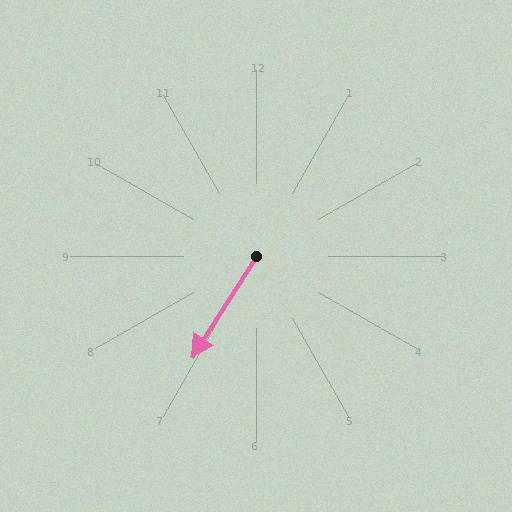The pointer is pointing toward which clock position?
Roughly 7 o'clock.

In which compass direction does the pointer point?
Southwest.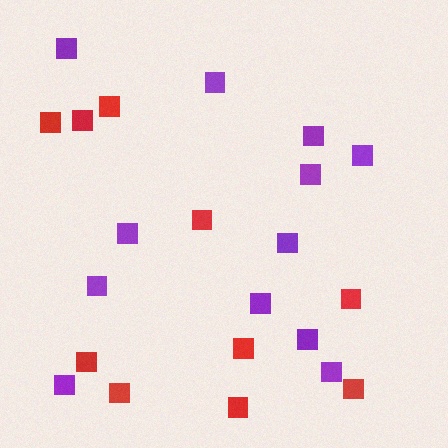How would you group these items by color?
There are 2 groups: one group of red squares (10) and one group of purple squares (12).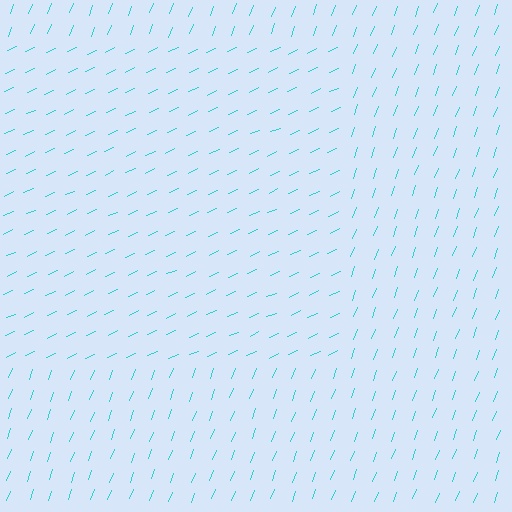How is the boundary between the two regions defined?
The boundary is defined purely by a change in line orientation (approximately 45 degrees difference). All lines are the same color and thickness.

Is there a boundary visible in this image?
Yes, there is a texture boundary formed by a change in line orientation.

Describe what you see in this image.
The image is filled with small cyan line segments. A rectangle region in the image has lines oriented differently from the surrounding lines, creating a visible texture boundary.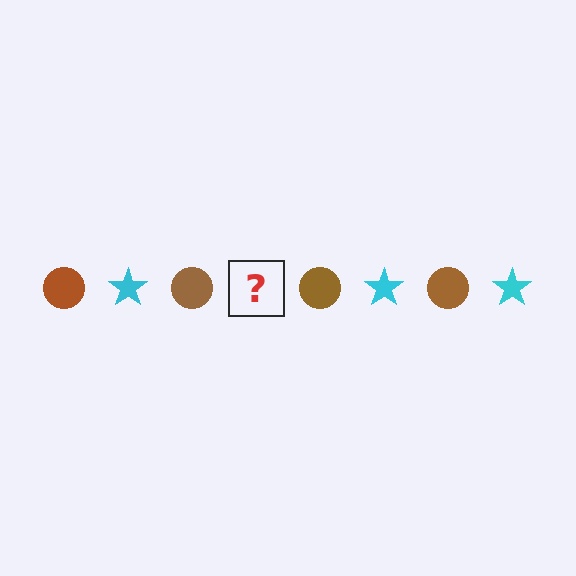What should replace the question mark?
The question mark should be replaced with a cyan star.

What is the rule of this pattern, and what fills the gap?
The rule is that the pattern alternates between brown circle and cyan star. The gap should be filled with a cyan star.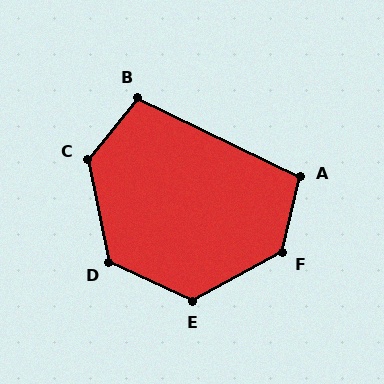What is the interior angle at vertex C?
Approximately 130 degrees (obtuse).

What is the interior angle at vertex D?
Approximately 126 degrees (obtuse).